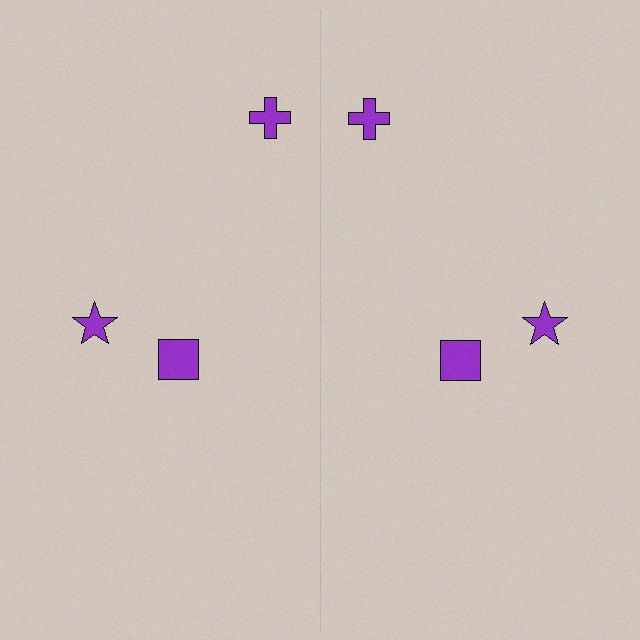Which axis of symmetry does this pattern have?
The pattern has a vertical axis of symmetry running through the center of the image.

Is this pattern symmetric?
Yes, this pattern has bilateral (reflection) symmetry.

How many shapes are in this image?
There are 6 shapes in this image.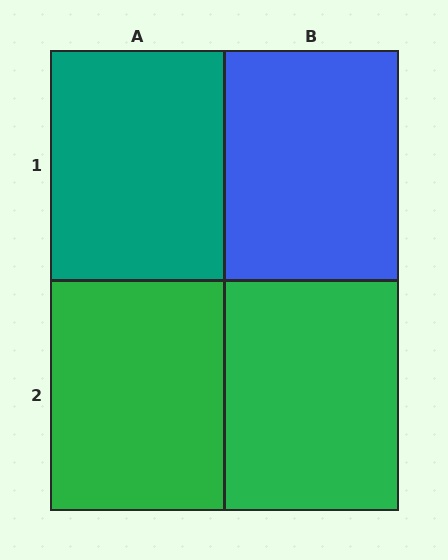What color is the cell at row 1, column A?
Teal.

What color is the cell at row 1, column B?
Blue.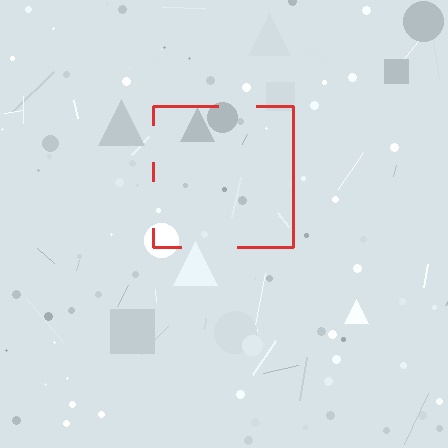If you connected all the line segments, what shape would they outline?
They would outline a square.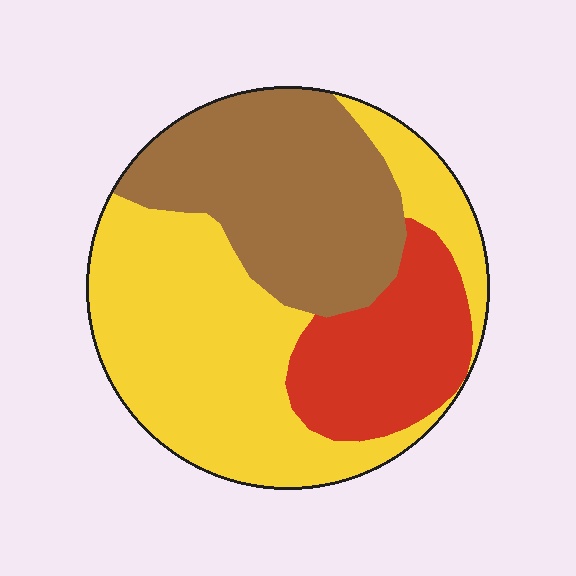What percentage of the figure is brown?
Brown takes up about one third (1/3) of the figure.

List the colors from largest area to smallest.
From largest to smallest: yellow, brown, red.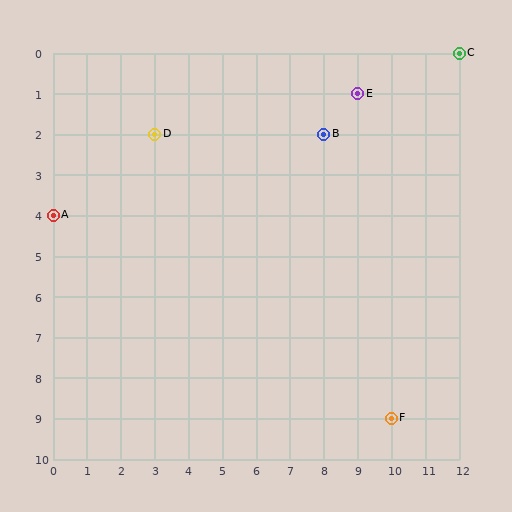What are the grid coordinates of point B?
Point B is at grid coordinates (8, 2).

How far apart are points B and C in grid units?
Points B and C are 4 columns and 2 rows apart (about 4.5 grid units diagonally).